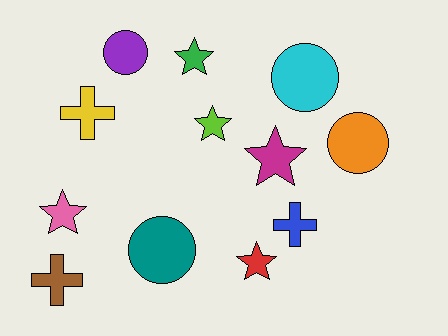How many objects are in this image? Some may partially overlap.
There are 12 objects.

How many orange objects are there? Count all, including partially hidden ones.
There is 1 orange object.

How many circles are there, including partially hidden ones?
There are 4 circles.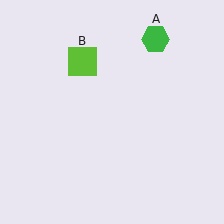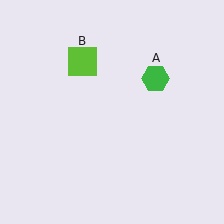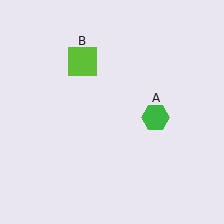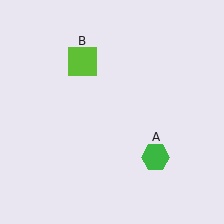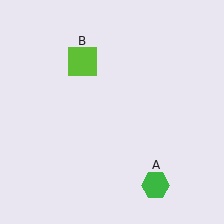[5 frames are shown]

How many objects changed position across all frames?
1 object changed position: green hexagon (object A).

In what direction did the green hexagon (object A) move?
The green hexagon (object A) moved down.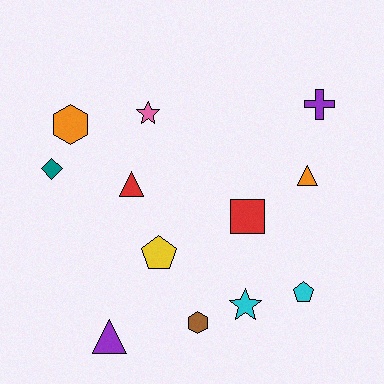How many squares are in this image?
There is 1 square.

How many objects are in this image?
There are 12 objects.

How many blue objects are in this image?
There are no blue objects.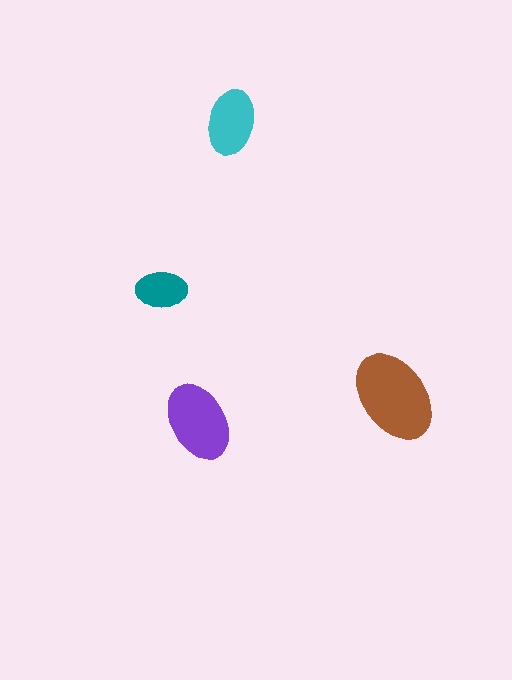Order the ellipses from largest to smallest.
the brown one, the purple one, the cyan one, the teal one.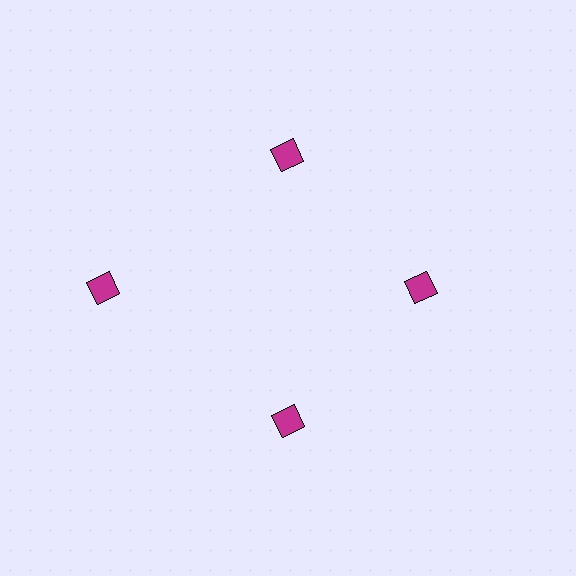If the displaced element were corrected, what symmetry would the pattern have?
It would have 4-fold rotational symmetry — the pattern would map onto itself every 90 degrees.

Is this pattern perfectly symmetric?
No. The 4 magenta diamonds are arranged in a ring, but one element near the 9 o'clock position is pushed outward from the center, breaking the 4-fold rotational symmetry.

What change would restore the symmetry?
The symmetry would be restored by moving it inward, back onto the ring so that all 4 diamonds sit at equal angles and equal distance from the center.